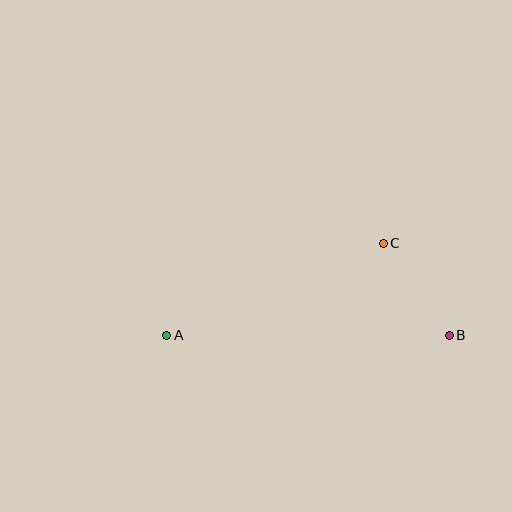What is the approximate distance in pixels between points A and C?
The distance between A and C is approximately 235 pixels.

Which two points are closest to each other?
Points B and C are closest to each other.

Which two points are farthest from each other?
Points A and B are farthest from each other.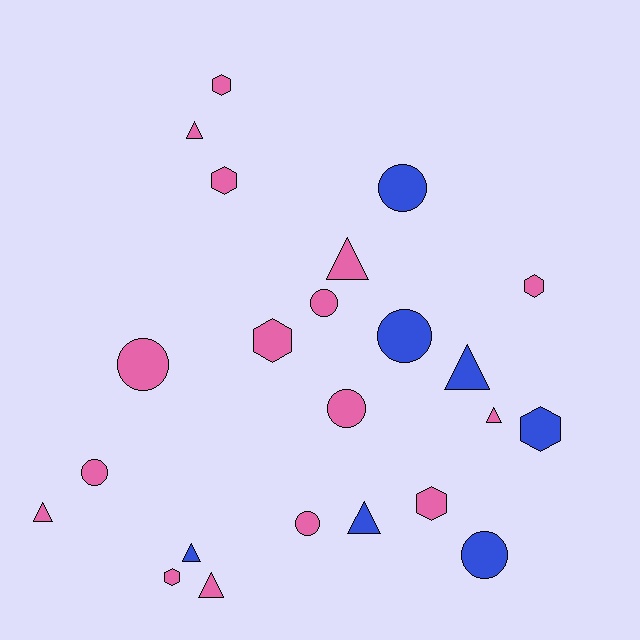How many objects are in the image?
There are 23 objects.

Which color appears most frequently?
Pink, with 16 objects.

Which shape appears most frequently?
Triangle, with 8 objects.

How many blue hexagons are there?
There is 1 blue hexagon.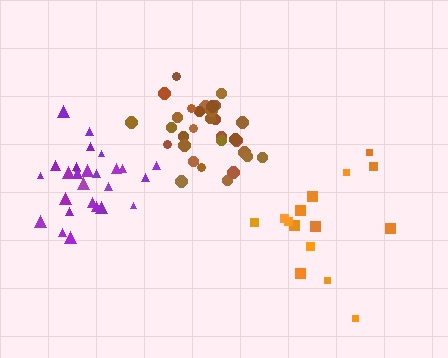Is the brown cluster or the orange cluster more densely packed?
Brown.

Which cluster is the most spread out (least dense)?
Orange.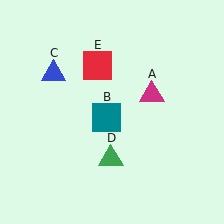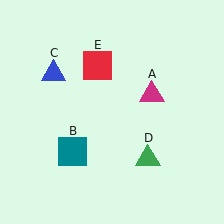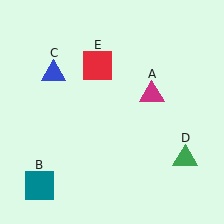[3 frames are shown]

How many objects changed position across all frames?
2 objects changed position: teal square (object B), green triangle (object D).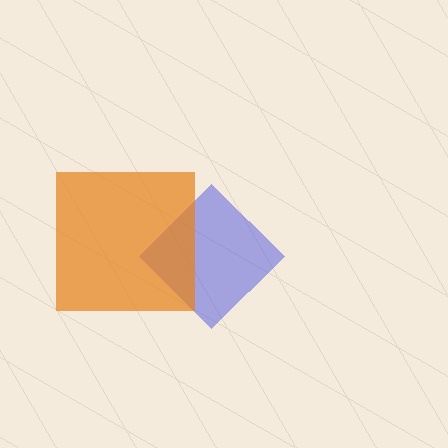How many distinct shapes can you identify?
There are 2 distinct shapes: a blue diamond, an orange square.